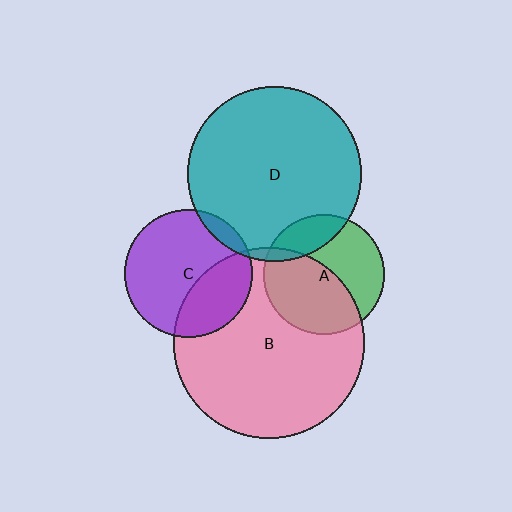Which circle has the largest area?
Circle B (pink).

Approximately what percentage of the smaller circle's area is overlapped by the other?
Approximately 10%.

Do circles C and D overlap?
Yes.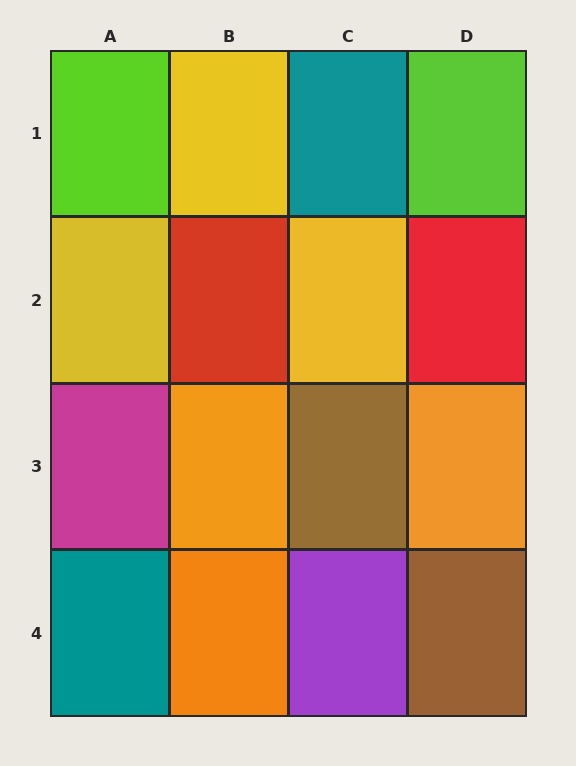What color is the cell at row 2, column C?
Yellow.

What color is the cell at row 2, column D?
Red.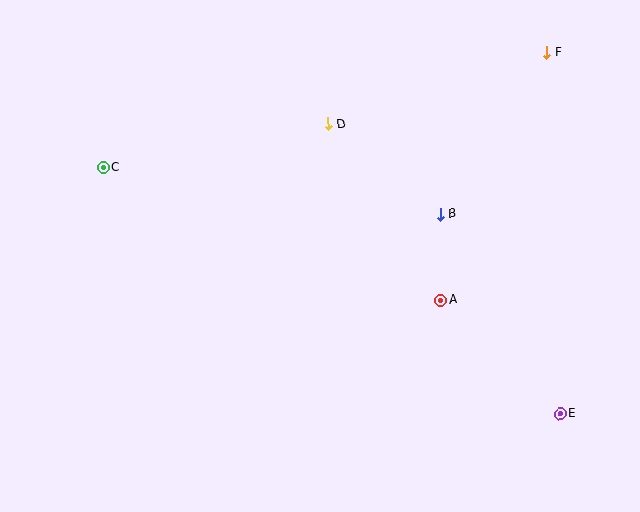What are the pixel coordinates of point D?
Point D is at (328, 123).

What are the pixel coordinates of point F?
Point F is at (547, 52).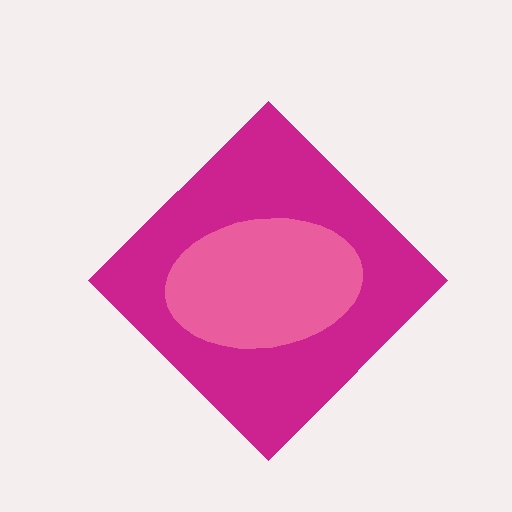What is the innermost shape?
The pink ellipse.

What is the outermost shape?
The magenta diamond.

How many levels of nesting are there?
2.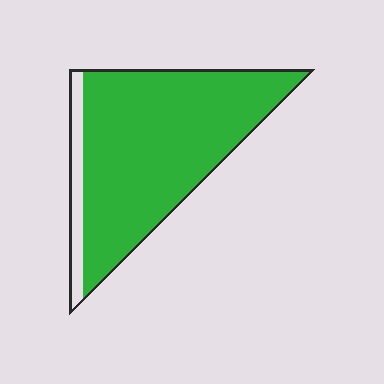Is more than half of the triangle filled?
Yes.